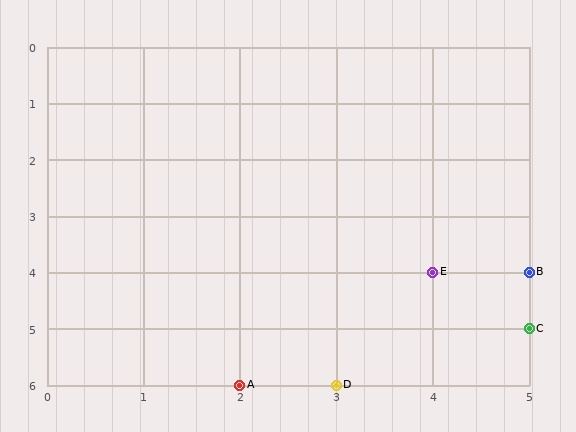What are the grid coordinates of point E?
Point E is at grid coordinates (4, 4).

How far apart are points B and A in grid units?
Points B and A are 3 columns and 2 rows apart (about 3.6 grid units diagonally).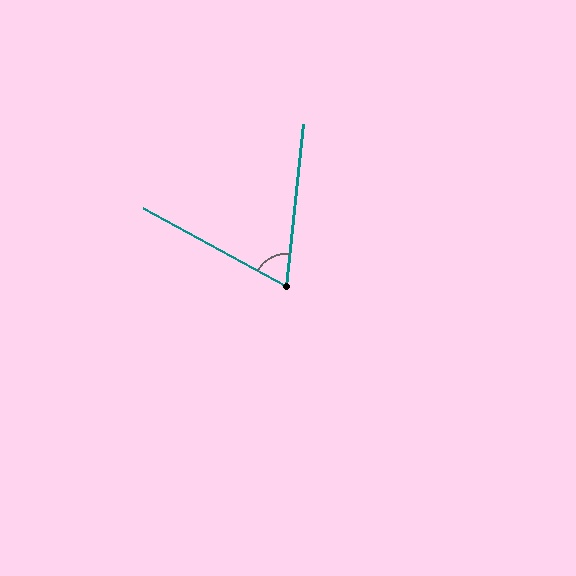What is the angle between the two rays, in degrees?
Approximately 67 degrees.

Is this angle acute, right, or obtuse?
It is acute.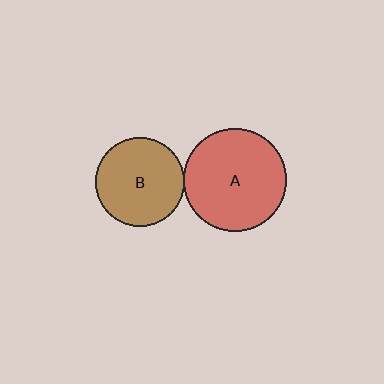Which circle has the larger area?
Circle A (red).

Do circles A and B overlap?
Yes.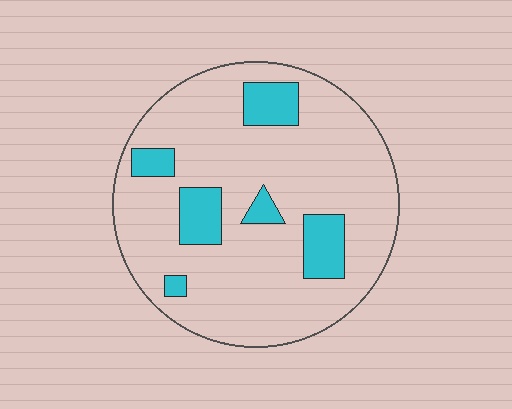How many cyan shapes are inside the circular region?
6.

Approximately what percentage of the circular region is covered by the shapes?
Approximately 15%.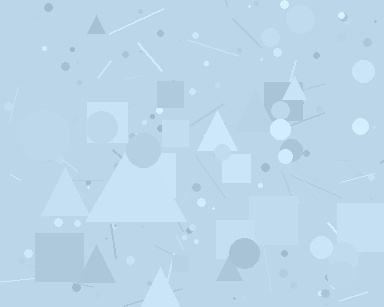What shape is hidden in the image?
A triangle is hidden in the image.